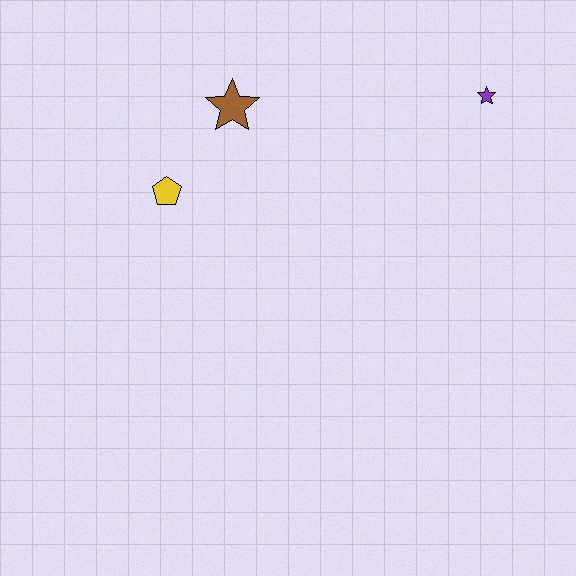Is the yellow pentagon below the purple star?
Yes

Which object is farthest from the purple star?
The yellow pentagon is farthest from the purple star.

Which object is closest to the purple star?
The brown star is closest to the purple star.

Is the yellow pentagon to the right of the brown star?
No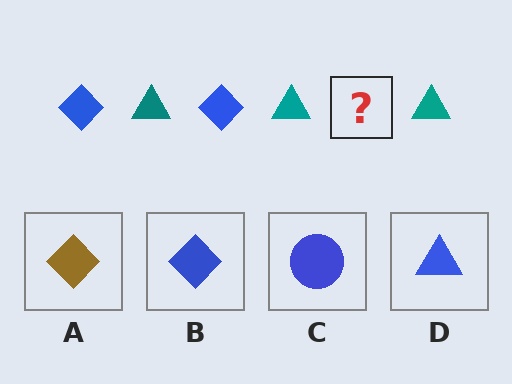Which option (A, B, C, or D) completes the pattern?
B.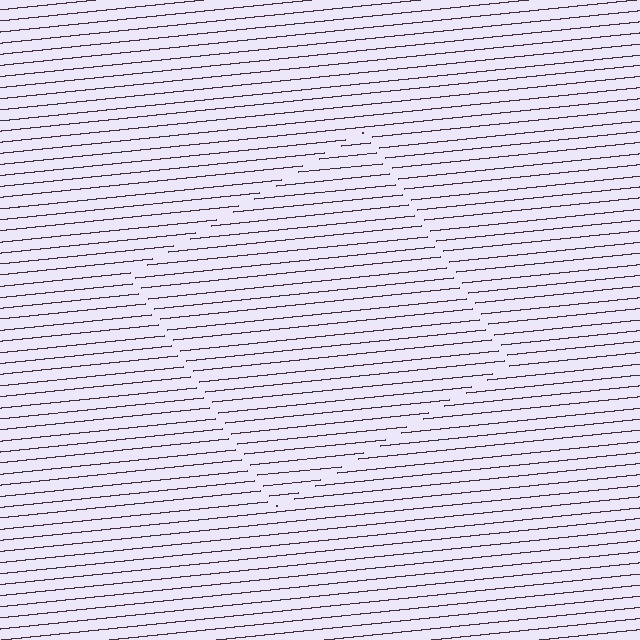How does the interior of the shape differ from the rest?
The interior of the shape contains the same grating, shifted by half a period — the contour is defined by the phase discontinuity where line-ends from the inner and outer gratings abut.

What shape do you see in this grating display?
An illusory square. The interior of the shape contains the same grating, shifted by half a period — the contour is defined by the phase discontinuity where line-ends from the inner and outer gratings abut.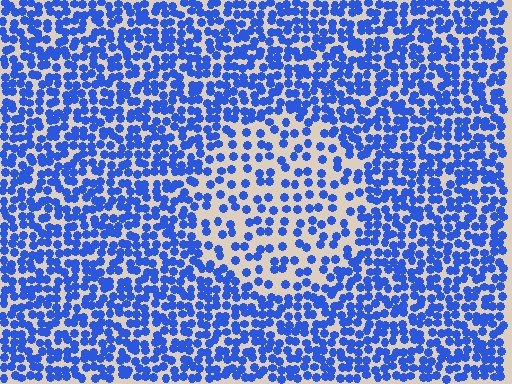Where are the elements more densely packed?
The elements are more densely packed outside the circle boundary.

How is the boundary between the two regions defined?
The boundary is defined by a change in element density (approximately 2.0x ratio). All elements are the same color, size, and shape.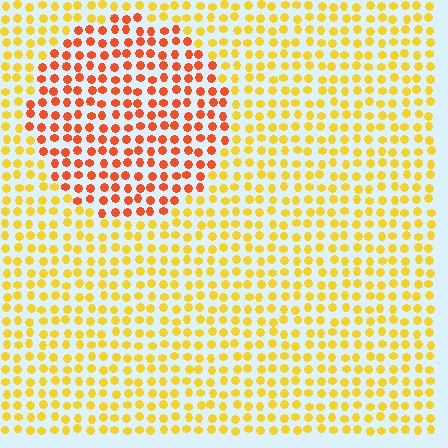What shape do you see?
I see a circle.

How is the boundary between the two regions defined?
The boundary is defined purely by a slight shift in hue (about 38 degrees). Spacing, size, and orientation are identical on both sides.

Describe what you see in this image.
The image is filled with small yellow elements in a uniform arrangement. A circle-shaped region is visible where the elements are tinted to a slightly different hue, forming a subtle color boundary.